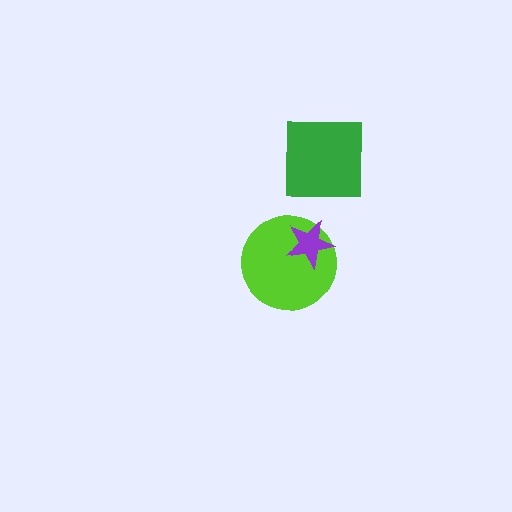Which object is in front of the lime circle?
The purple star is in front of the lime circle.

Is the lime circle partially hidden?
Yes, it is partially covered by another shape.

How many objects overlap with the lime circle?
1 object overlaps with the lime circle.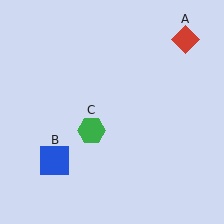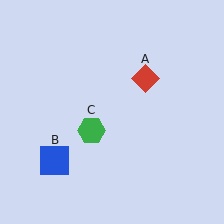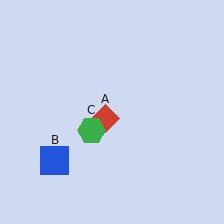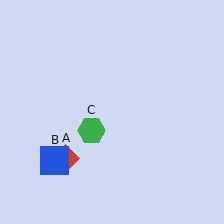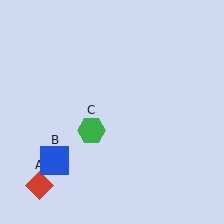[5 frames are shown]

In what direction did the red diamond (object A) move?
The red diamond (object A) moved down and to the left.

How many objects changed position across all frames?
1 object changed position: red diamond (object A).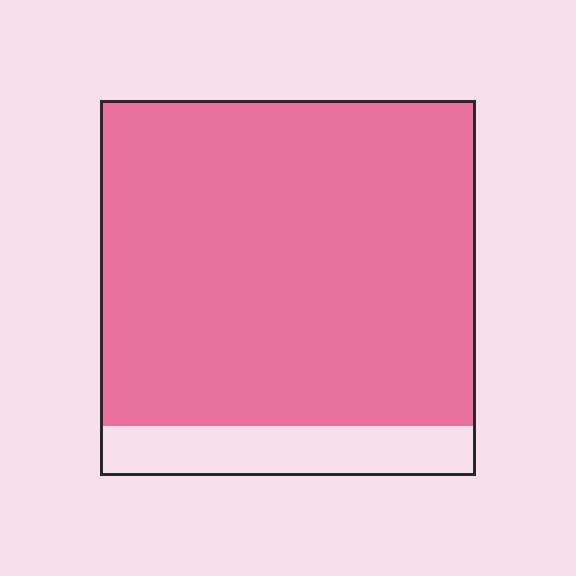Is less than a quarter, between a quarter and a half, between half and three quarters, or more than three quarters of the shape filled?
More than three quarters.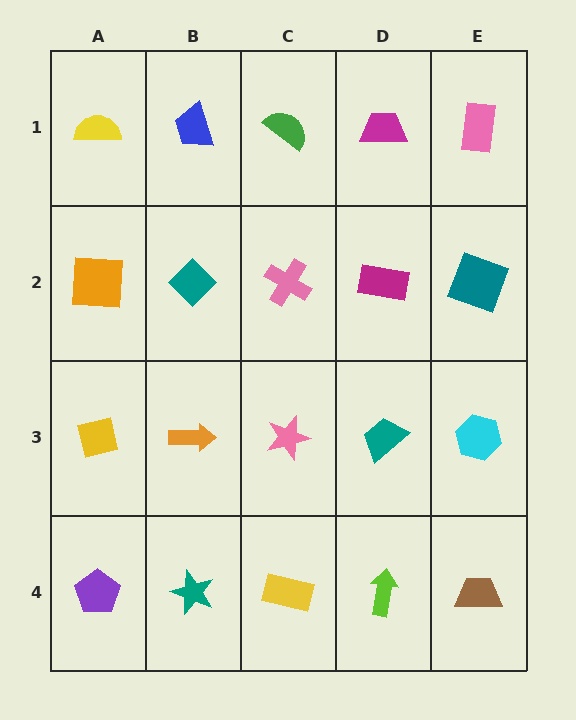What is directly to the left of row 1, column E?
A magenta trapezoid.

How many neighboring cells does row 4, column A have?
2.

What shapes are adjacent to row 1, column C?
A pink cross (row 2, column C), a blue trapezoid (row 1, column B), a magenta trapezoid (row 1, column D).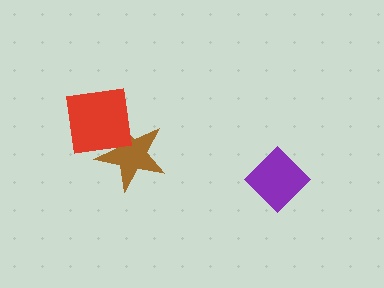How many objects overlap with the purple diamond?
0 objects overlap with the purple diamond.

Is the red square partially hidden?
No, no other shape covers it.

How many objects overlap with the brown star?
1 object overlaps with the brown star.